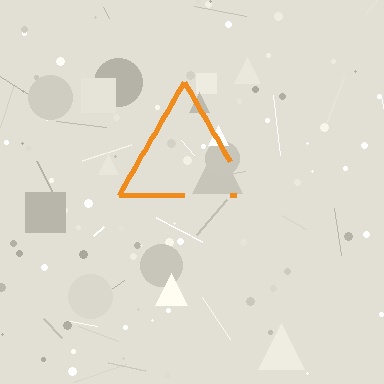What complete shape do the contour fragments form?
The contour fragments form a triangle.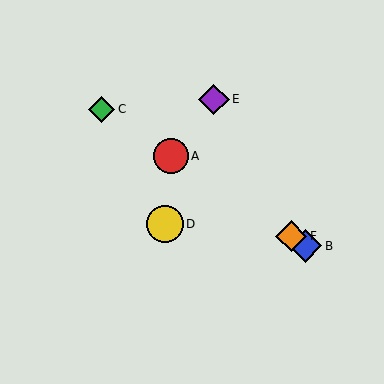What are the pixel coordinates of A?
Object A is at (171, 156).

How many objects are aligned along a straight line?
4 objects (A, B, C, F) are aligned along a straight line.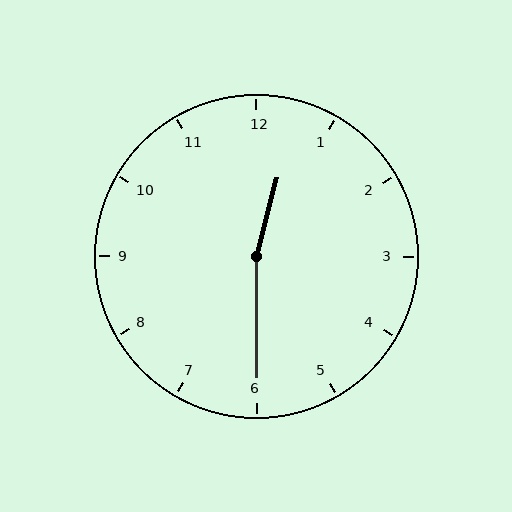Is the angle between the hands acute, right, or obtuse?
It is obtuse.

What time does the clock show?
12:30.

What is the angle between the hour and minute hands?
Approximately 165 degrees.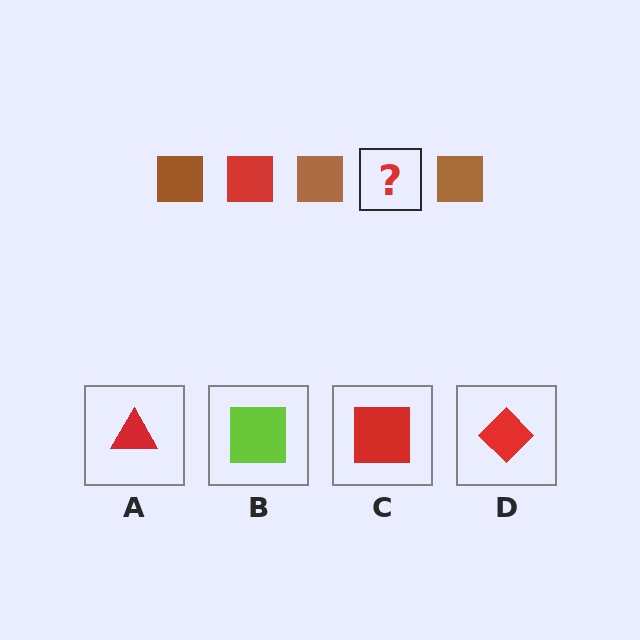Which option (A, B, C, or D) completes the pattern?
C.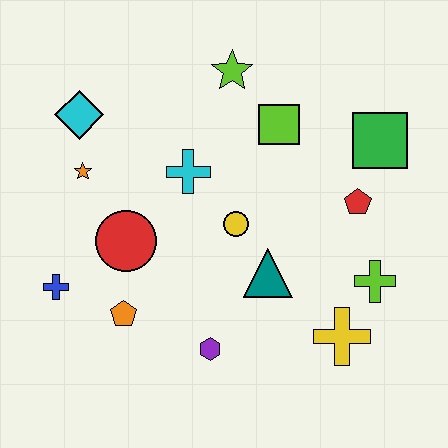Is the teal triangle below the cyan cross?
Yes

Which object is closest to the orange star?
The cyan diamond is closest to the orange star.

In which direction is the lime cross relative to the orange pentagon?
The lime cross is to the right of the orange pentagon.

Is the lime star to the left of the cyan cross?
No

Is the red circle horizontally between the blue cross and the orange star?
No